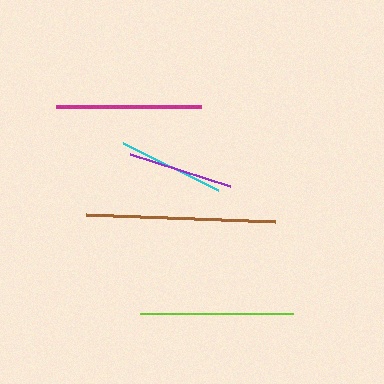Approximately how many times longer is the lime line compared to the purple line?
The lime line is approximately 1.5 times the length of the purple line.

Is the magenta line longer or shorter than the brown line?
The brown line is longer than the magenta line.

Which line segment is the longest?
The brown line is the longest at approximately 189 pixels.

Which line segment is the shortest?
The purple line is the shortest at approximately 105 pixels.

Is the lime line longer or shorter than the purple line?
The lime line is longer than the purple line.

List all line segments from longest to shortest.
From longest to shortest: brown, lime, magenta, cyan, purple.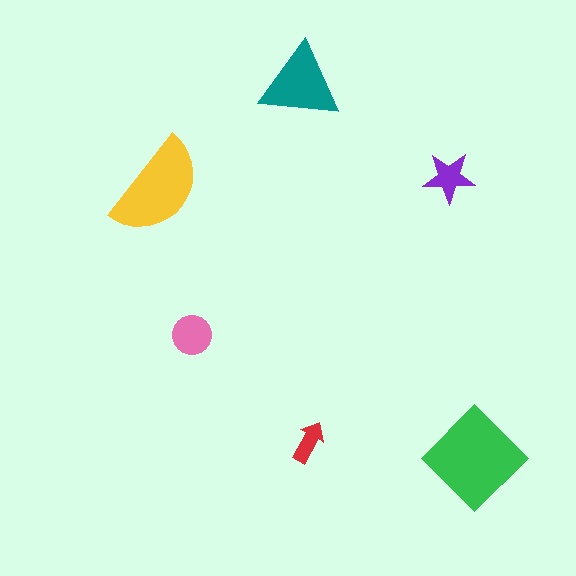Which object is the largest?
The green diamond.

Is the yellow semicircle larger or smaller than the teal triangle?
Larger.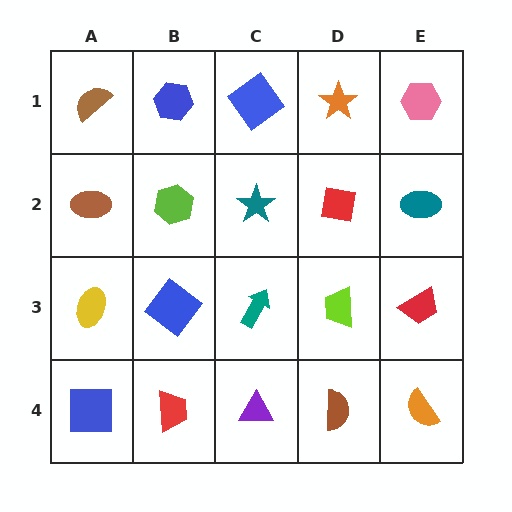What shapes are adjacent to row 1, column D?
A red square (row 2, column D), a blue diamond (row 1, column C), a pink hexagon (row 1, column E).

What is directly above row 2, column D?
An orange star.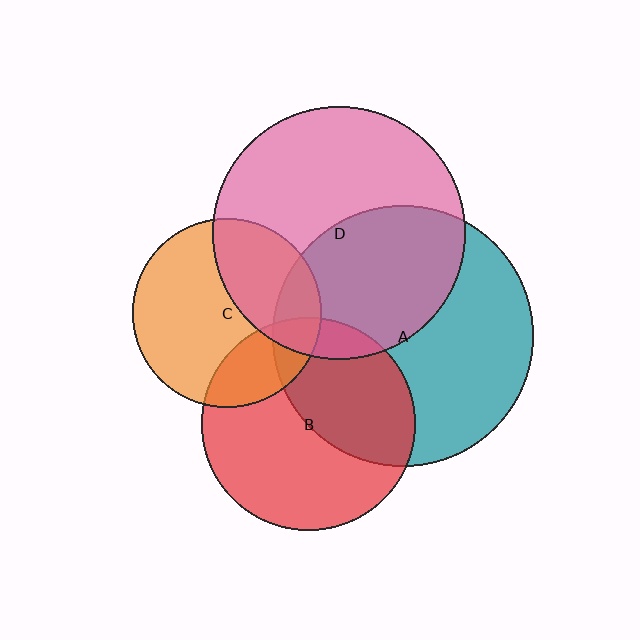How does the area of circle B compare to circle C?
Approximately 1.3 times.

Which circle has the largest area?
Circle A (teal).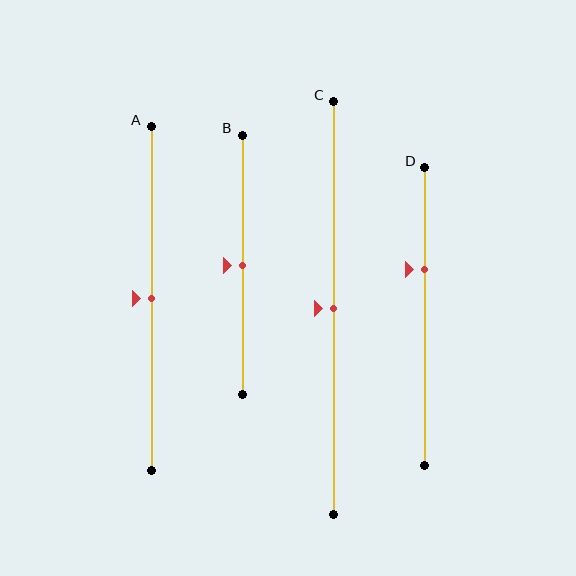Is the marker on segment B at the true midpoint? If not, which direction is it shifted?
Yes, the marker on segment B is at the true midpoint.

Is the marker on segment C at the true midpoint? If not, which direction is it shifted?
Yes, the marker on segment C is at the true midpoint.